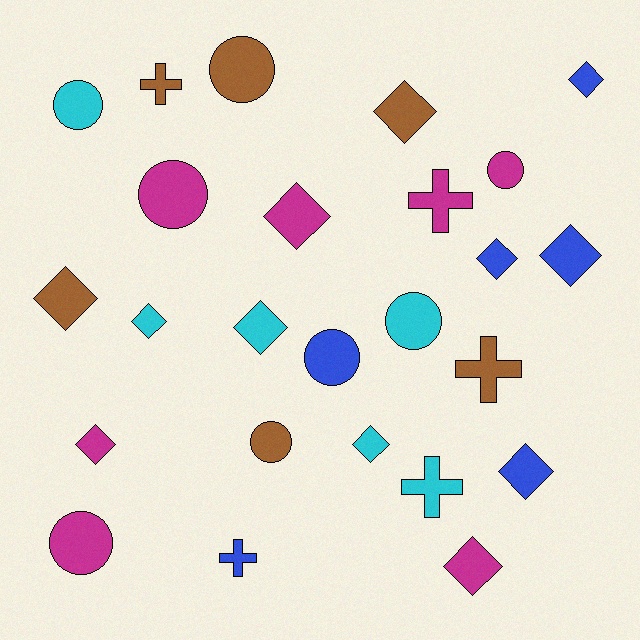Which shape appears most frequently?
Diamond, with 12 objects.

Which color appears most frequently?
Magenta, with 7 objects.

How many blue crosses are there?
There is 1 blue cross.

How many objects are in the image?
There are 25 objects.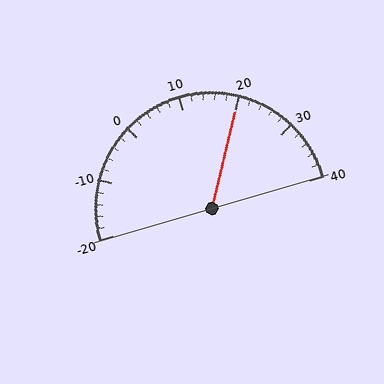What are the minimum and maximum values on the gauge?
The gauge ranges from -20 to 40.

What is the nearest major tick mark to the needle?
The nearest major tick mark is 20.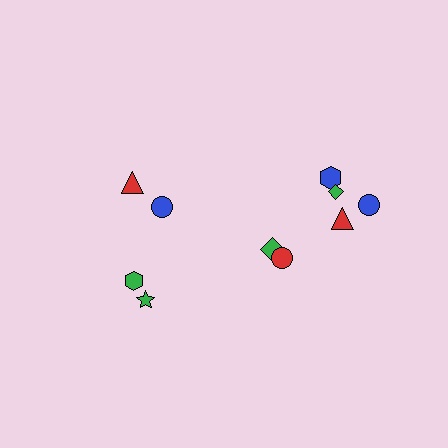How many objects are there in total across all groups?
There are 10 objects.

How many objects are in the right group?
There are 6 objects.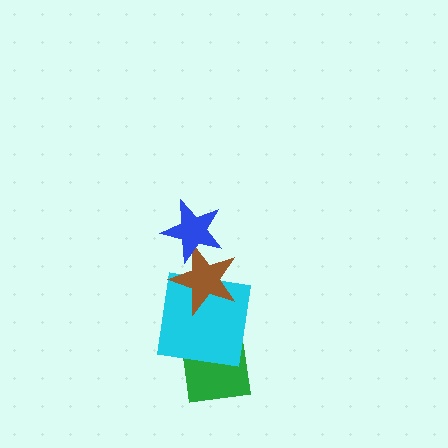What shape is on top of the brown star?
The blue star is on top of the brown star.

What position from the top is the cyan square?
The cyan square is 3rd from the top.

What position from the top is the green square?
The green square is 4th from the top.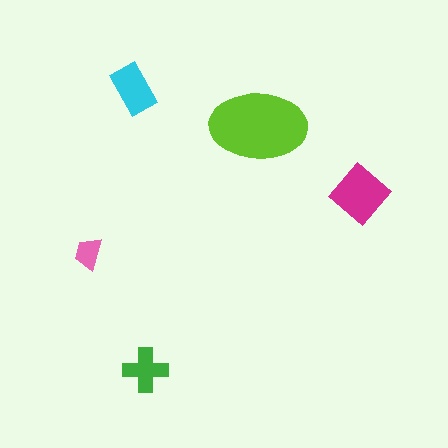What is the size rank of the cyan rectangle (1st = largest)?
3rd.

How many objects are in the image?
There are 5 objects in the image.